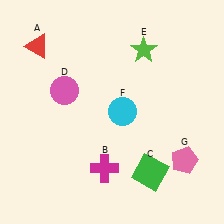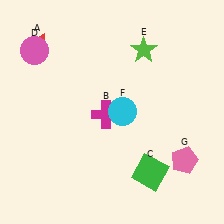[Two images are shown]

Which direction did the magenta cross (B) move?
The magenta cross (B) moved up.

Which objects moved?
The objects that moved are: the magenta cross (B), the pink circle (D).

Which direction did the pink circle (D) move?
The pink circle (D) moved up.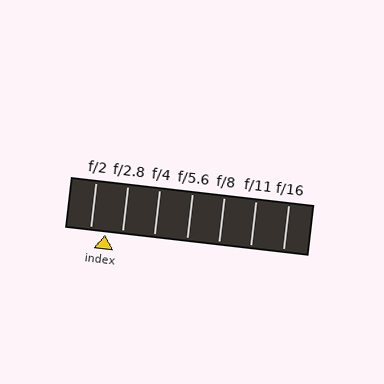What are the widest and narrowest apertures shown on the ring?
The widest aperture shown is f/2 and the narrowest is f/16.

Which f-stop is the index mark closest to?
The index mark is closest to f/2.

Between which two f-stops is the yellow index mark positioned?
The index mark is between f/2 and f/2.8.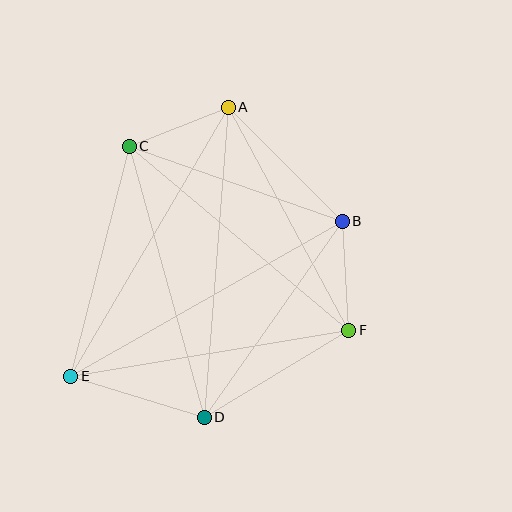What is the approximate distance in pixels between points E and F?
The distance between E and F is approximately 282 pixels.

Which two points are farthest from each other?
Points B and E are farthest from each other.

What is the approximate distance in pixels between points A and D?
The distance between A and D is approximately 311 pixels.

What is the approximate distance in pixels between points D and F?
The distance between D and F is approximately 168 pixels.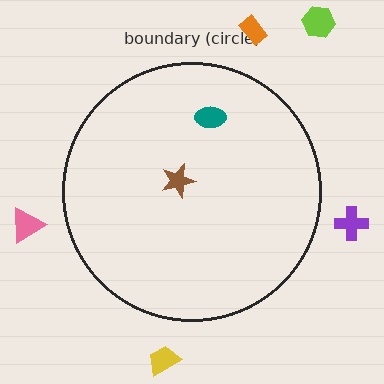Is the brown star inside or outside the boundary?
Inside.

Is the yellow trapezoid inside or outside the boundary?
Outside.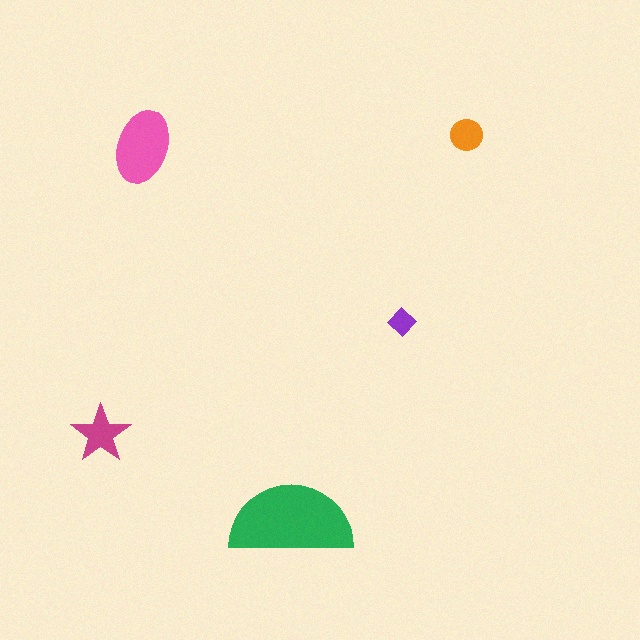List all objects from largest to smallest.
The green semicircle, the pink ellipse, the magenta star, the orange circle, the purple diamond.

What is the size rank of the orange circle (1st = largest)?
4th.